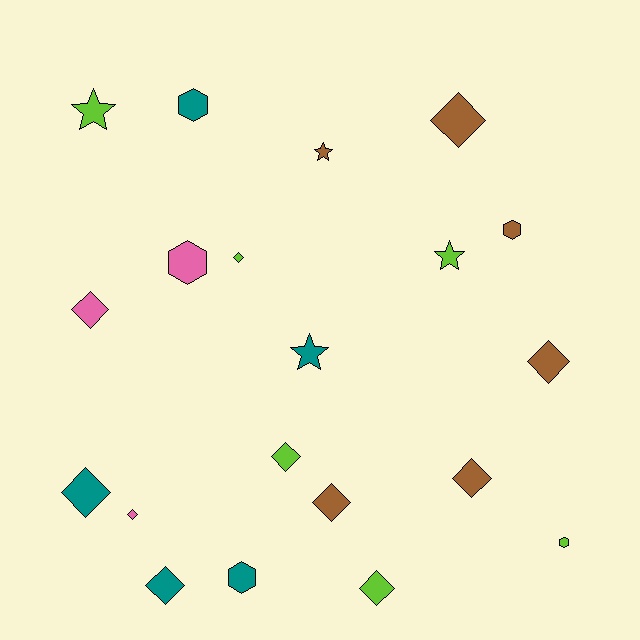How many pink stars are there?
There are no pink stars.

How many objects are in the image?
There are 20 objects.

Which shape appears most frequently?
Diamond, with 11 objects.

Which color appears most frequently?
Brown, with 6 objects.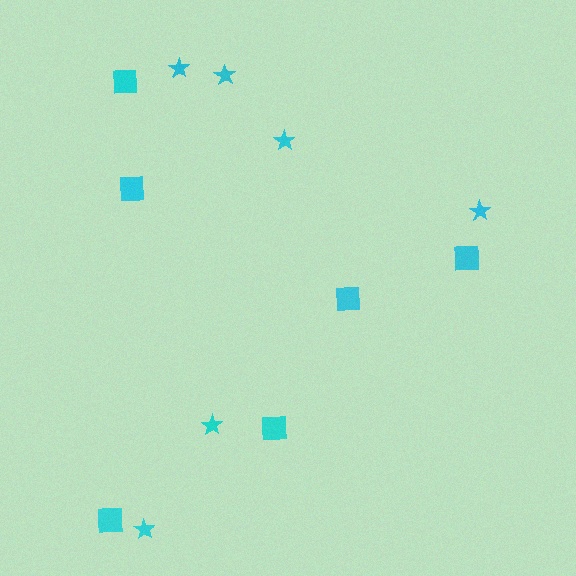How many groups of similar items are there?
There are 2 groups: one group of stars (6) and one group of squares (6).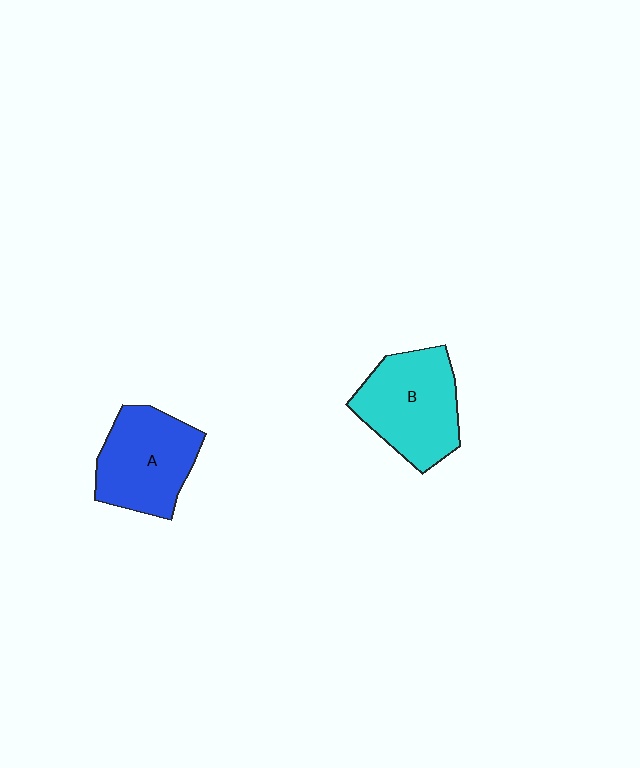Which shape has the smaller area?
Shape A (blue).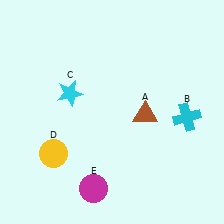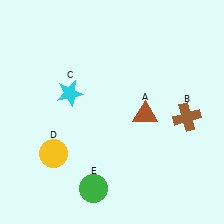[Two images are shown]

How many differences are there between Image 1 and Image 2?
There are 2 differences between the two images.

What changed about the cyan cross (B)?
In Image 1, B is cyan. In Image 2, it changed to brown.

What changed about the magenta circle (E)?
In Image 1, E is magenta. In Image 2, it changed to green.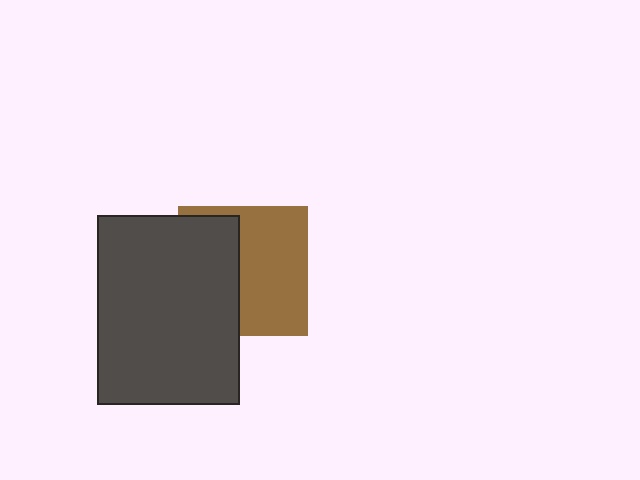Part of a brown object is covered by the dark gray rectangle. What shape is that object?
It is a square.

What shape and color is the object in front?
The object in front is a dark gray rectangle.